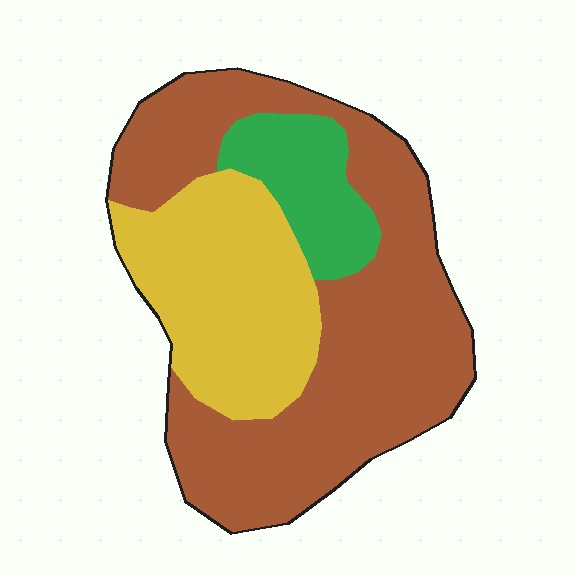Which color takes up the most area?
Brown, at roughly 55%.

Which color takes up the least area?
Green, at roughly 15%.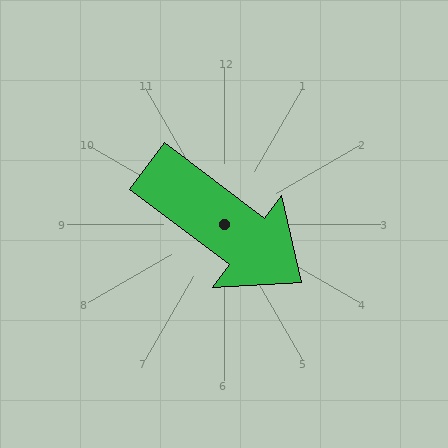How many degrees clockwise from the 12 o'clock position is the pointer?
Approximately 127 degrees.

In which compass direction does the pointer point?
Southeast.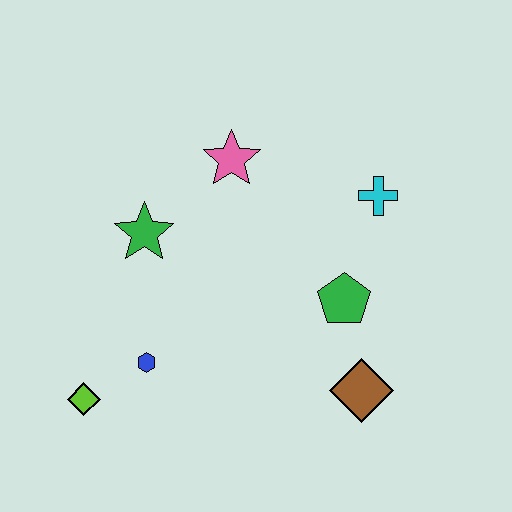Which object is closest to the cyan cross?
The green pentagon is closest to the cyan cross.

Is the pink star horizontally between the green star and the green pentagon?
Yes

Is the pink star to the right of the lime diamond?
Yes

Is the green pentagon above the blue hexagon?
Yes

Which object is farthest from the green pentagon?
The lime diamond is farthest from the green pentagon.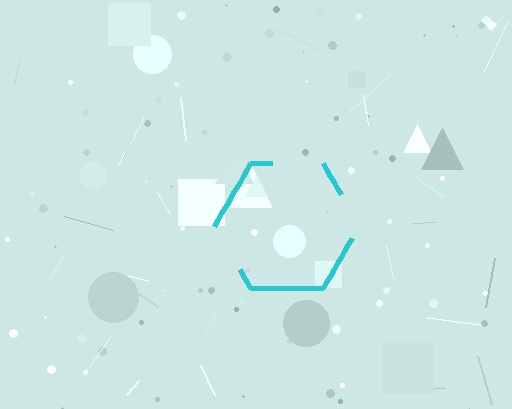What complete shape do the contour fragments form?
The contour fragments form a hexagon.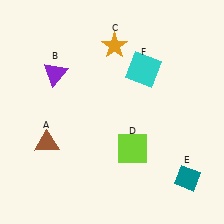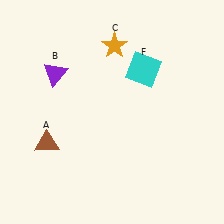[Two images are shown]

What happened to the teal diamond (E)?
The teal diamond (E) was removed in Image 2. It was in the bottom-right area of Image 1.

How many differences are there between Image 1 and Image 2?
There are 2 differences between the two images.